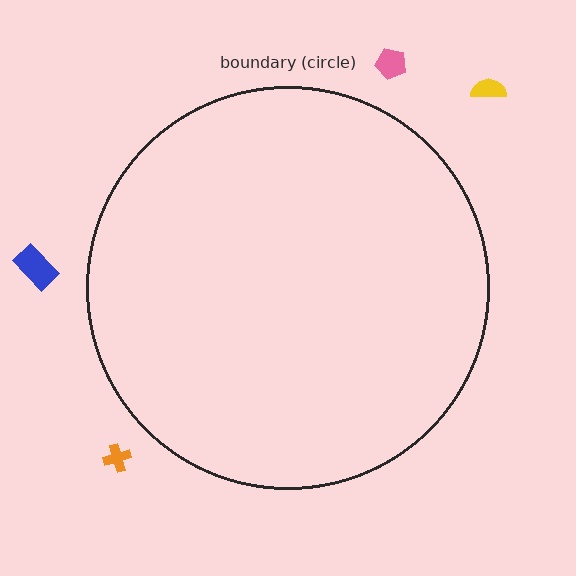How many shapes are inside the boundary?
0 inside, 4 outside.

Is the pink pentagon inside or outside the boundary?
Outside.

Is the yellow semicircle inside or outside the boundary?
Outside.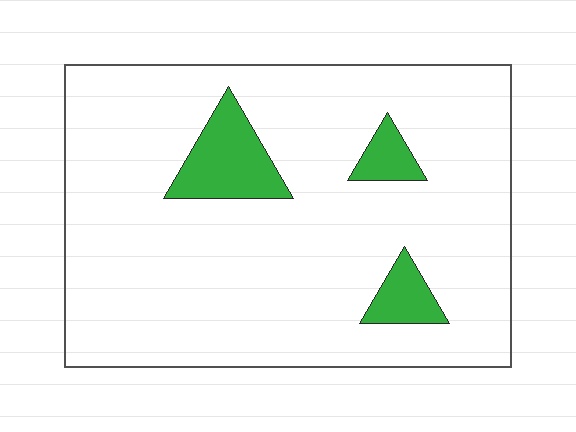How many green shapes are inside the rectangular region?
3.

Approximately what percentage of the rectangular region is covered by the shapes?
Approximately 10%.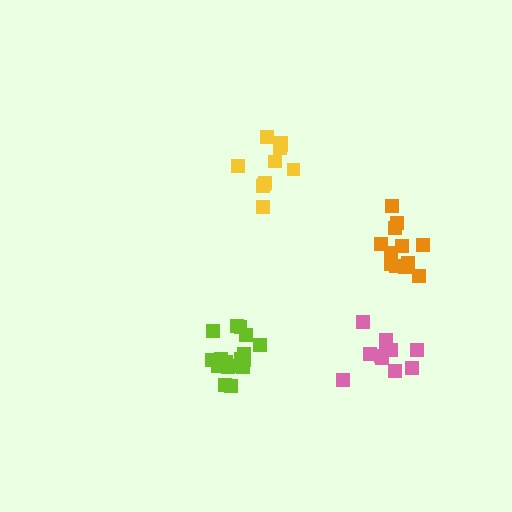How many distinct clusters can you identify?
There are 4 distinct clusters.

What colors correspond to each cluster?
The clusters are colored: pink, orange, lime, yellow.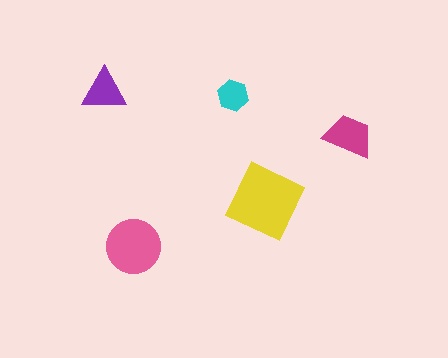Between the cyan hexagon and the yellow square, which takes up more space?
The yellow square.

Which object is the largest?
The yellow square.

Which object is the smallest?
The cyan hexagon.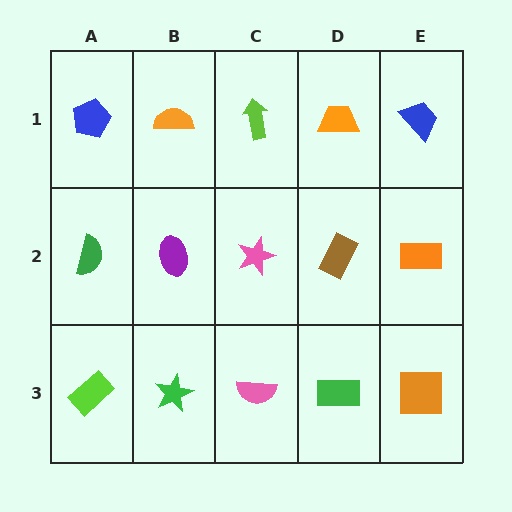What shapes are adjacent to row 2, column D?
An orange trapezoid (row 1, column D), a green rectangle (row 3, column D), a pink star (row 2, column C), an orange rectangle (row 2, column E).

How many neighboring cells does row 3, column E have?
2.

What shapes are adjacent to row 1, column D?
A brown rectangle (row 2, column D), a lime arrow (row 1, column C), a blue trapezoid (row 1, column E).